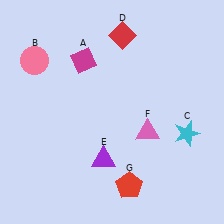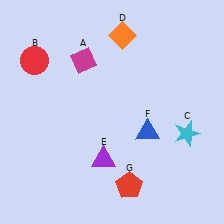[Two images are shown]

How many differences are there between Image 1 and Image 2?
There are 3 differences between the two images.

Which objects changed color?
B changed from pink to red. D changed from red to orange. F changed from pink to blue.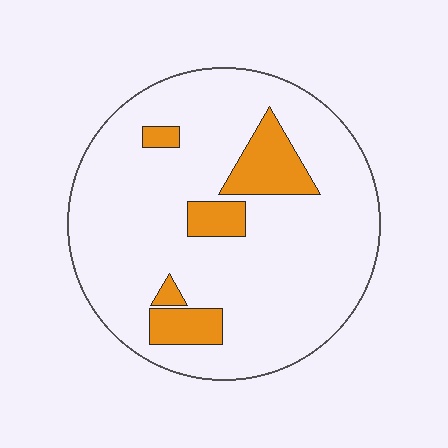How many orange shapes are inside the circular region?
5.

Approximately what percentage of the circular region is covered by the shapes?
Approximately 15%.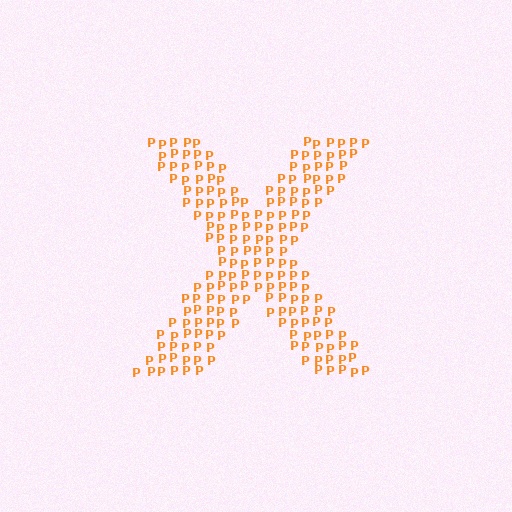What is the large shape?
The large shape is the letter X.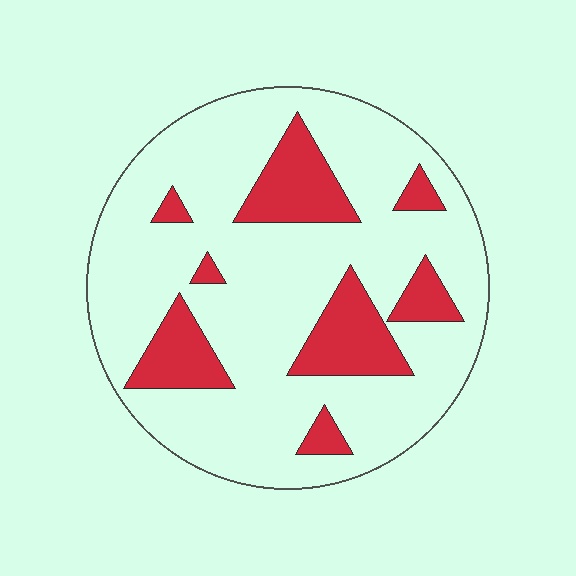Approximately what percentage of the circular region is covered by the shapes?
Approximately 20%.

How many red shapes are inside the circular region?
8.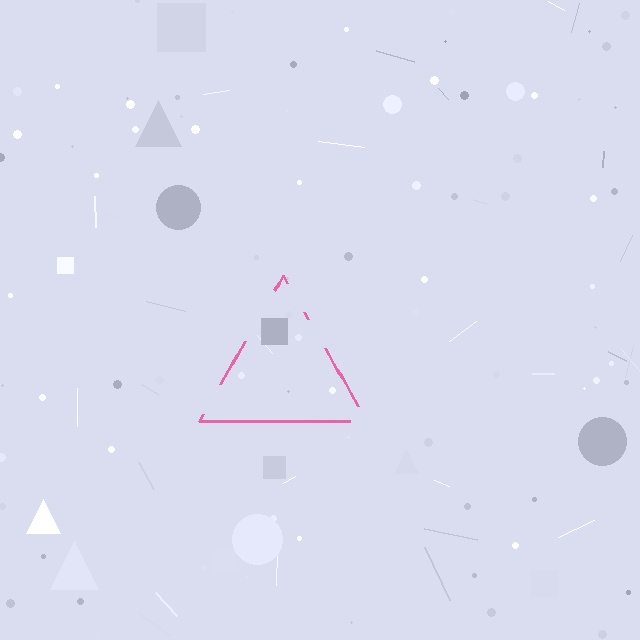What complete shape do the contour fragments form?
The contour fragments form a triangle.